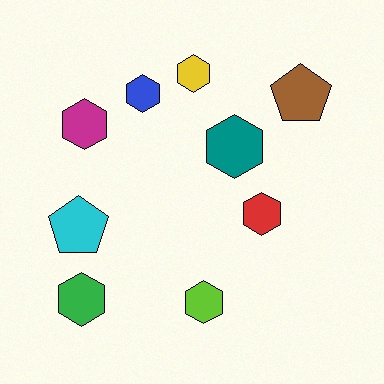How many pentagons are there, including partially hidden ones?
There are 2 pentagons.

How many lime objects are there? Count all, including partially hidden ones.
There is 1 lime object.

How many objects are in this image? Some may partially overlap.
There are 9 objects.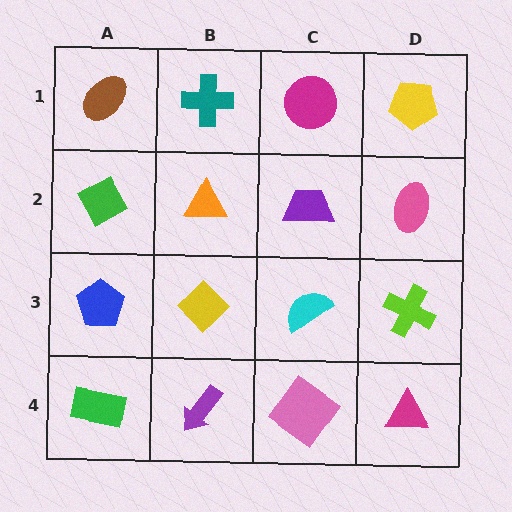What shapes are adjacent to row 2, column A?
A brown ellipse (row 1, column A), a blue pentagon (row 3, column A), an orange triangle (row 2, column B).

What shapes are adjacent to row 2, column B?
A teal cross (row 1, column B), a yellow diamond (row 3, column B), a green diamond (row 2, column A), a purple trapezoid (row 2, column C).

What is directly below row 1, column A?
A green diamond.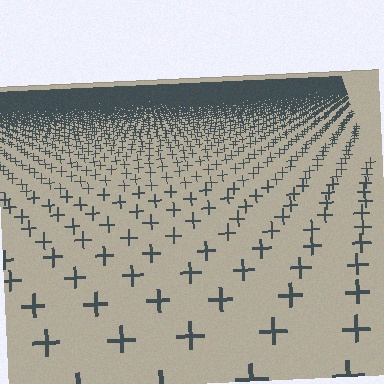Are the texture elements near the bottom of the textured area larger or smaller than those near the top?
Larger. Near the bottom, elements are closer to the viewer and appear at a bigger on-screen size.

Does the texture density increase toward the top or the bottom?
Density increases toward the top.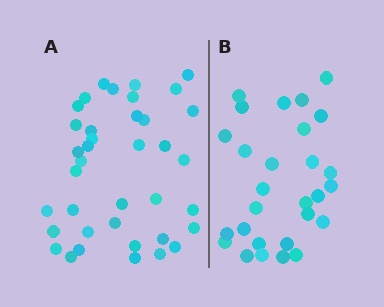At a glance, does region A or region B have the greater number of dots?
Region A (the left region) has more dots.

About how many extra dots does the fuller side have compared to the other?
Region A has roughly 10 or so more dots than region B.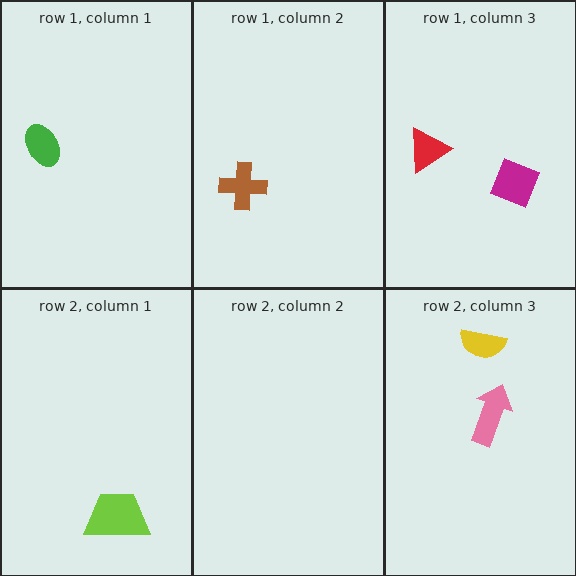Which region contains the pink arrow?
The row 2, column 3 region.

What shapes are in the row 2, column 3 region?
The yellow semicircle, the pink arrow.